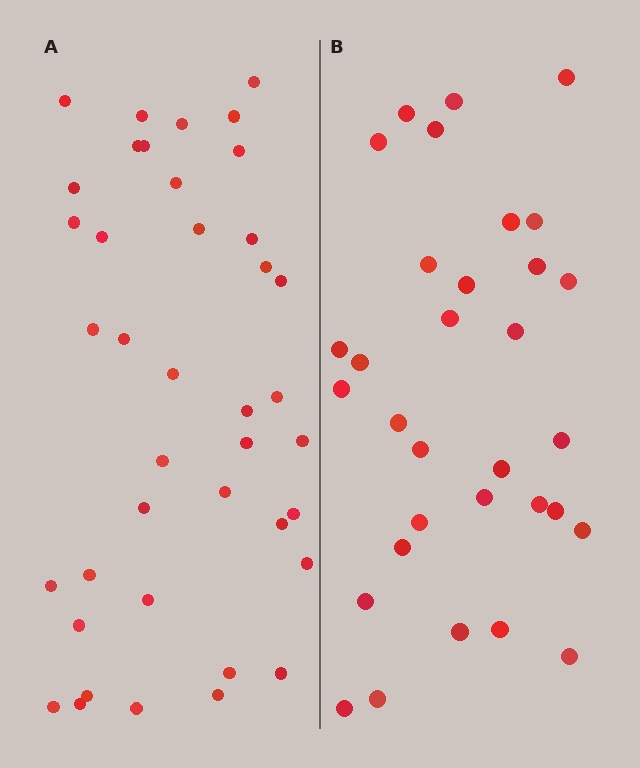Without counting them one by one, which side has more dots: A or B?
Region A (the left region) has more dots.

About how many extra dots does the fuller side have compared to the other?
Region A has roughly 8 or so more dots than region B.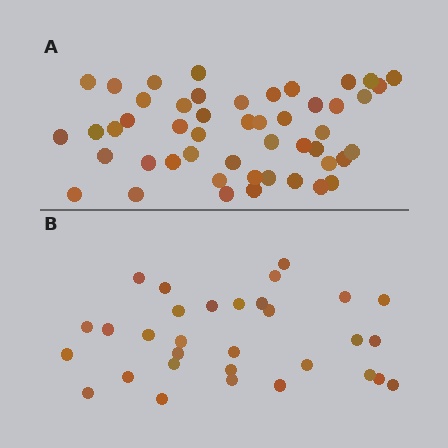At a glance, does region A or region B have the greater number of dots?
Region A (the top region) has more dots.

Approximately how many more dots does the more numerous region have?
Region A has approximately 20 more dots than region B.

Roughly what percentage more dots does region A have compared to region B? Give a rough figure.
About 60% more.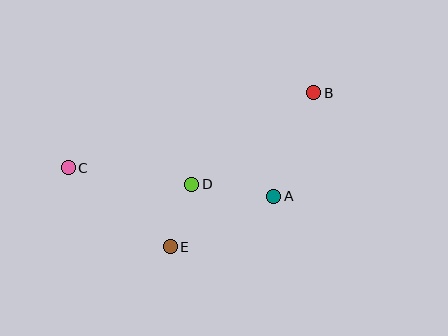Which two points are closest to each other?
Points D and E are closest to each other.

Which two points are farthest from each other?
Points B and C are farthest from each other.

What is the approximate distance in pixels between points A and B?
The distance between A and B is approximately 111 pixels.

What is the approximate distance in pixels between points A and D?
The distance between A and D is approximately 83 pixels.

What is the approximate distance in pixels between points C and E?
The distance between C and E is approximately 129 pixels.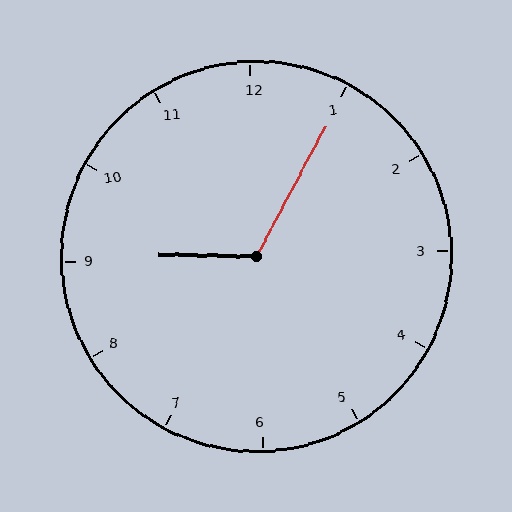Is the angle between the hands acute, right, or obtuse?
It is obtuse.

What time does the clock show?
9:05.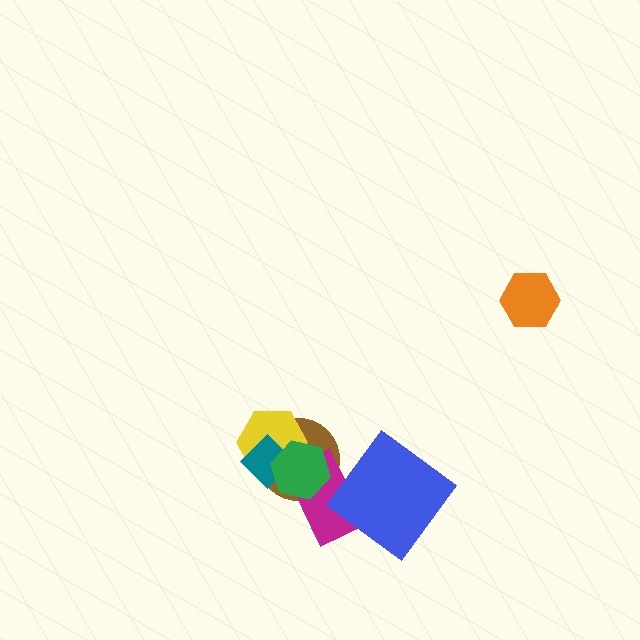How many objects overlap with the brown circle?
4 objects overlap with the brown circle.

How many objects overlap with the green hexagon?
4 objects overlap with the green hexagon.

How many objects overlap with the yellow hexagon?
3 objects overlap with the yellow hexagon.